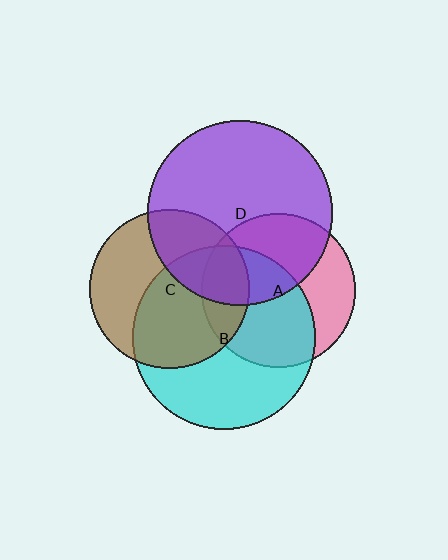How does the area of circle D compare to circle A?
Approximately 1.4 times.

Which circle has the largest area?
Circle D (purple).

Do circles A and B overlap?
Yes.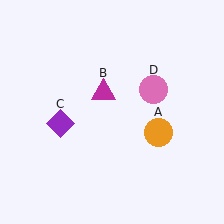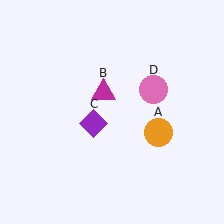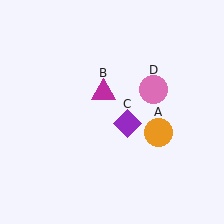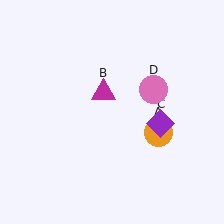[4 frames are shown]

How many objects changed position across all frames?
1 object changed position: purple diamond (object C).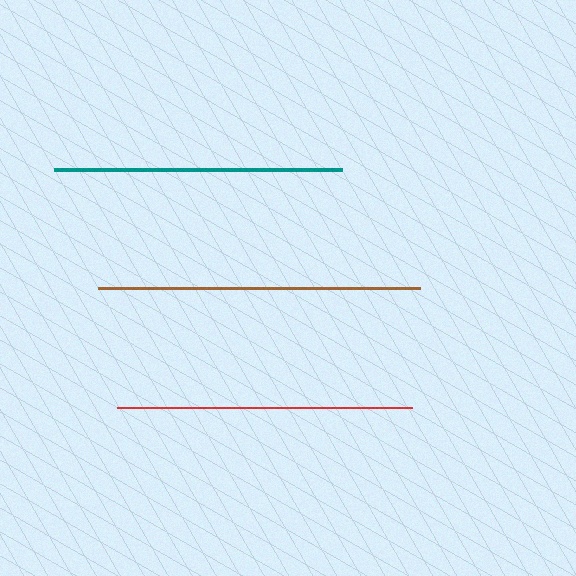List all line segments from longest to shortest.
From longest to shortest: brown, red, teal.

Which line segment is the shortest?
The teal line is the shortest at approximately 288 pixels.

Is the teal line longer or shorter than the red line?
The red line is longer than the teal line.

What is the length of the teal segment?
The teal segment is approximately 288 pixels long.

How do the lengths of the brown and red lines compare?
The brown and red lines are approximately the same length.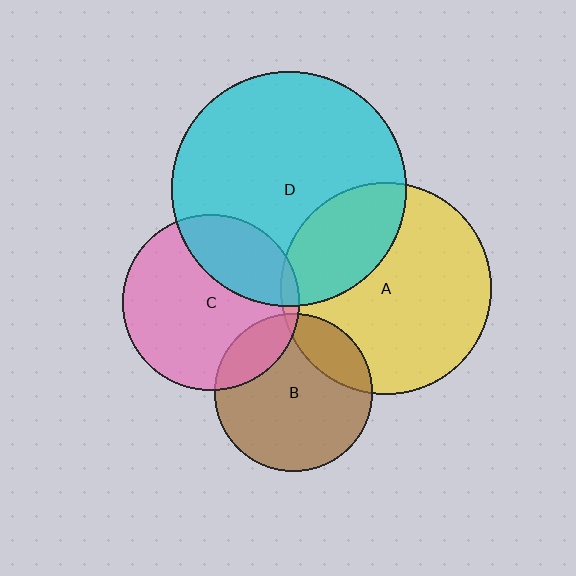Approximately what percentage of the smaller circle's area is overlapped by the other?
Approximately 20%.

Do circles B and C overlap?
Yes.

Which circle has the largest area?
Circle D (cyan).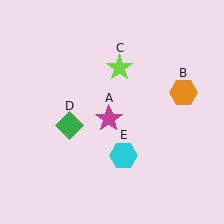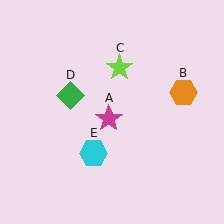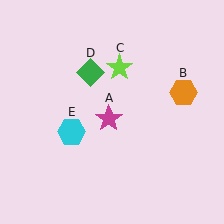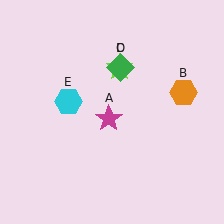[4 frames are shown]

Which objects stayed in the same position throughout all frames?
Magenta star (object A) and orange hexagon (object B) and lime star (object C) remained stationary.